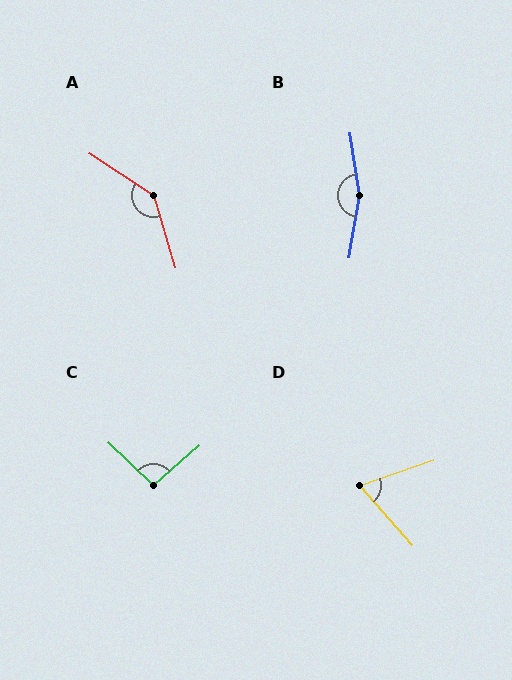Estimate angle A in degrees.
Approximately 140 degrees.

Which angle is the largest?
B, at approximately 162 degrees.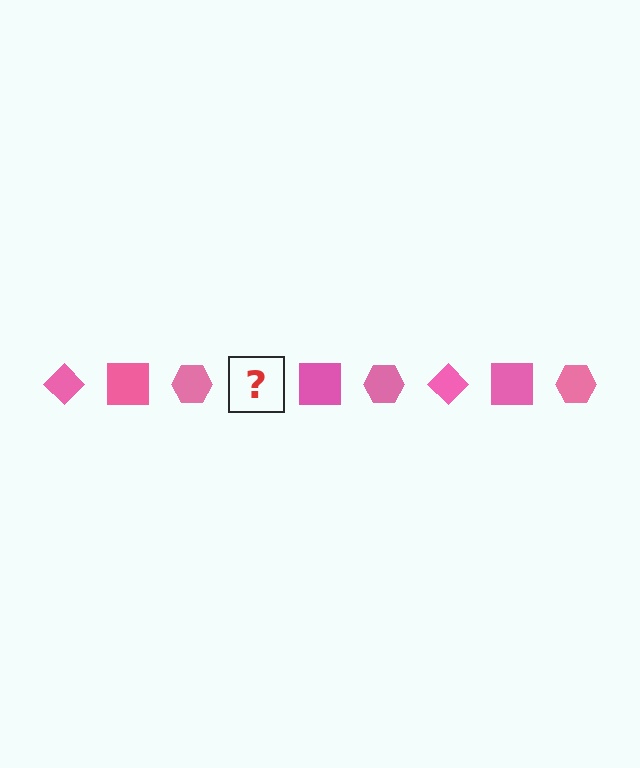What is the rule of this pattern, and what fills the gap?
The rule is that the pattern cycles through diamond, square, hexagon shapes in pink. The gap should be filled with a pink diamond.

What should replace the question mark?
The question mark should be replaced with a pink diamond.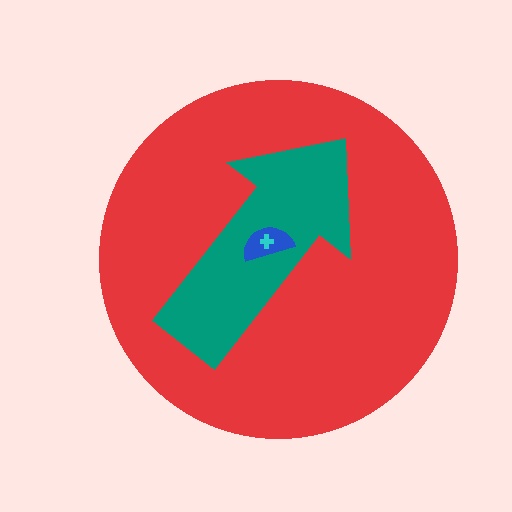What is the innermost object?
The cyan cross.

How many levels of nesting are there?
4.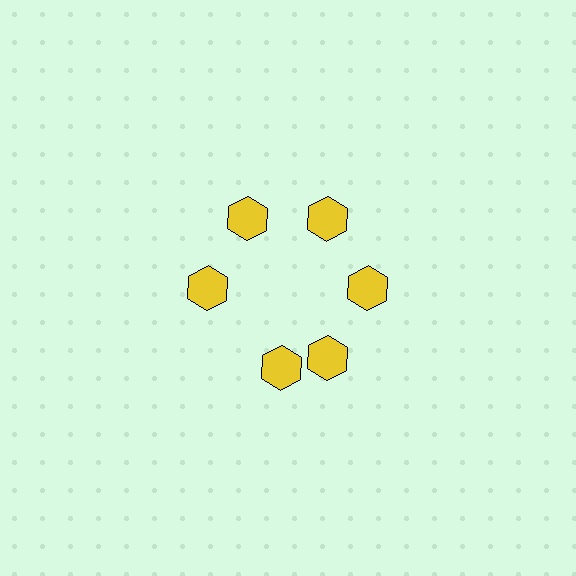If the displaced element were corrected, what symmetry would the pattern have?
It would have 6-fold rotational symmetry — the pattern would map onto itself every 60 degrees.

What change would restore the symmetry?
The symmetry would be restored by rotating it back into even spacing with its neighbors so that all 6 hexagons sit at equal angles and equal distance from the center.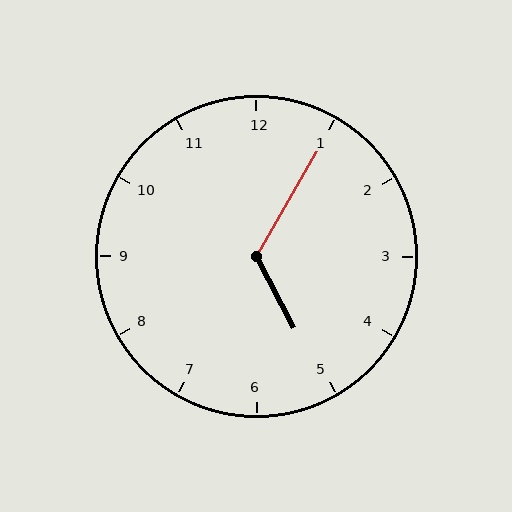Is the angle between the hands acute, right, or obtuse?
It is obtuse.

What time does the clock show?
5:05.